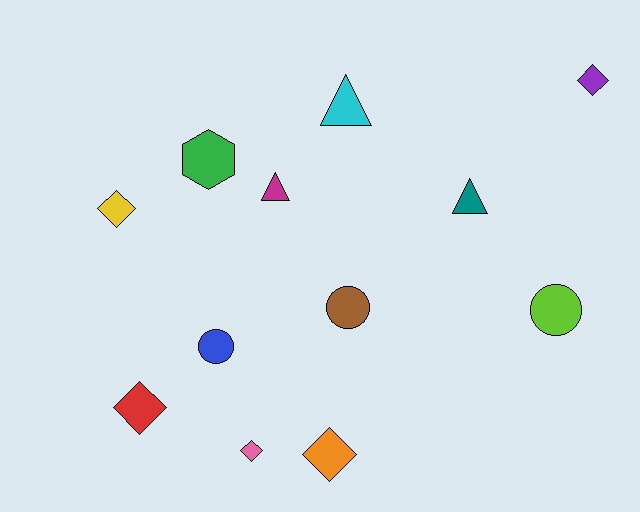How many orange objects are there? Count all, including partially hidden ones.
There is 1 orange object.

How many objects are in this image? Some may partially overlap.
There are 12 objects.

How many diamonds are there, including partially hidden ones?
There are 5 diamonds.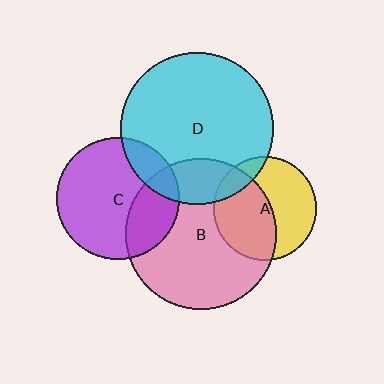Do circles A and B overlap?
Yes.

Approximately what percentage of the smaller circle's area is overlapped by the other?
Approximately 50%.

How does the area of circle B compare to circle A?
Approximately 2.1 times.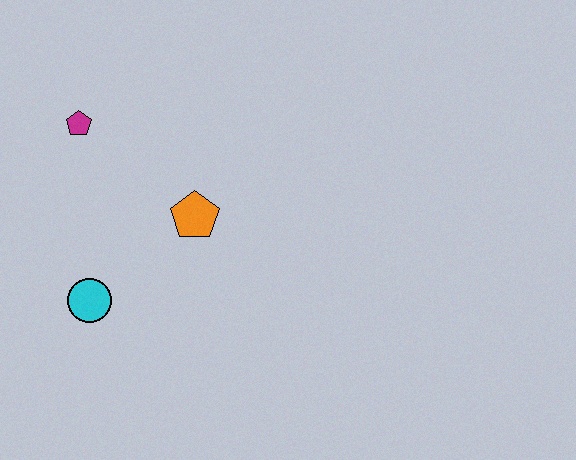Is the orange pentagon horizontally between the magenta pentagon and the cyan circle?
No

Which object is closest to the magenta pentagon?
The orange pentagon is closest to the magenta pentagon.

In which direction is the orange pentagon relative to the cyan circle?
The orange pentagon is to the right of the cyan circle.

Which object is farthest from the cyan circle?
The magenta pentagon is farthest from the cyan circle.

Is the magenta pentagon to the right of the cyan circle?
No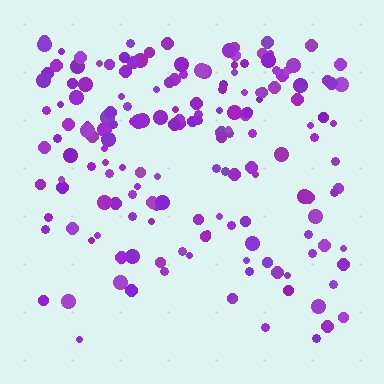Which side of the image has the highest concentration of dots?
The top.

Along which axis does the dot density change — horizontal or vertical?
Vertical.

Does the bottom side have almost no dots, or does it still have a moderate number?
Still a moderate number, just noticeably fewer than the top.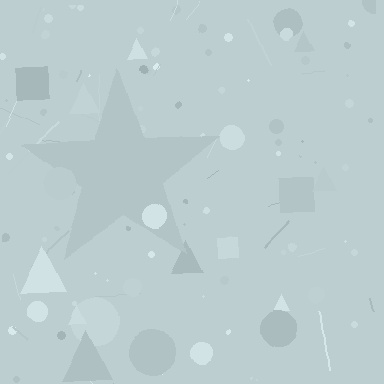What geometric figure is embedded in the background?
A star is embedded in the background.